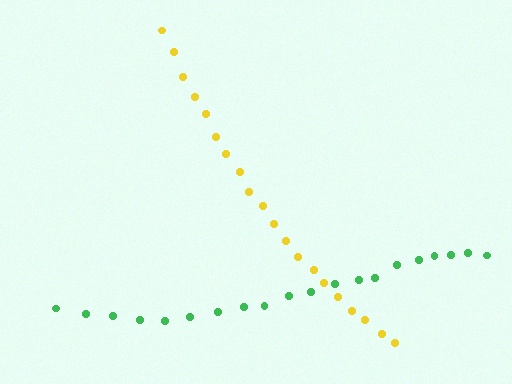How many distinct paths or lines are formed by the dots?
There are 2 distinct paths.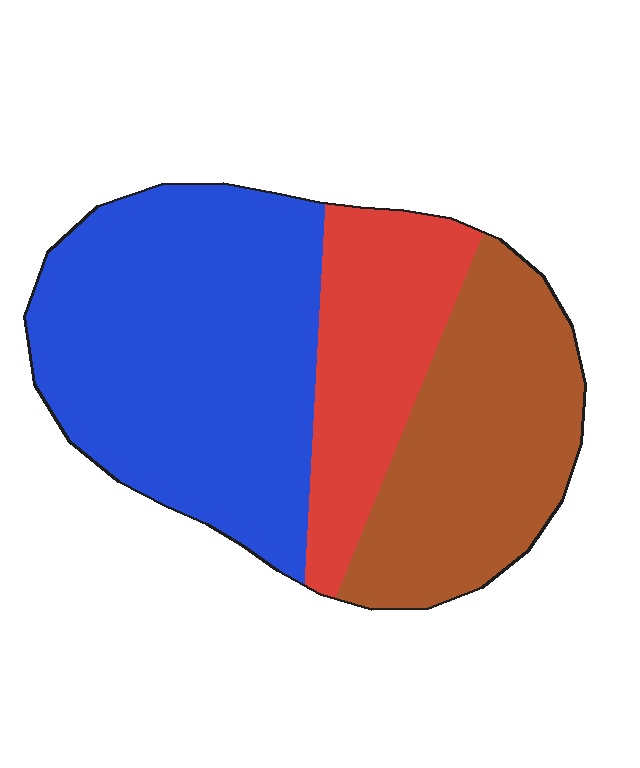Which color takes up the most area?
Blue, at roughly 50%.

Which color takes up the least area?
Red, at roughly 20%.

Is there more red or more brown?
Brown.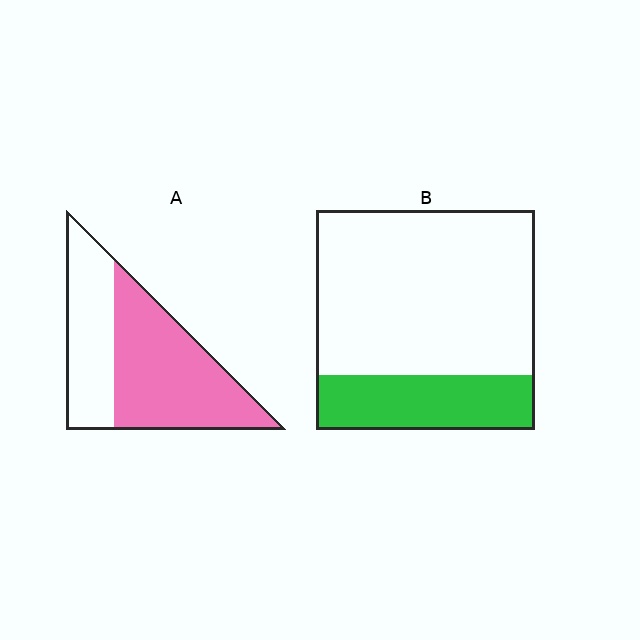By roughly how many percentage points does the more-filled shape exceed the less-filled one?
By roughly 35 percentage points (A over B).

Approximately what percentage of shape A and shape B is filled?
A is approximately 60% and B is approximately 25%.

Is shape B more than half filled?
No.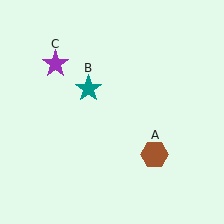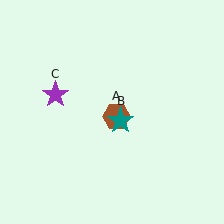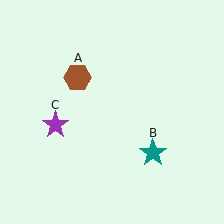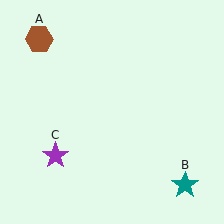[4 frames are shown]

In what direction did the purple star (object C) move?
The purple star (object C) moved down.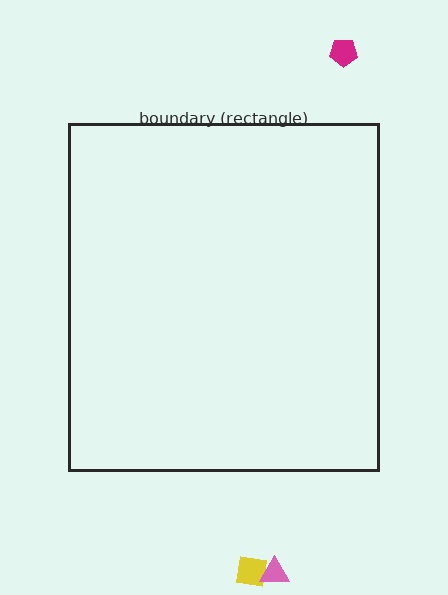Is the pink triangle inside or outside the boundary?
Outside.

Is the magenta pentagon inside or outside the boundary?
Outside.